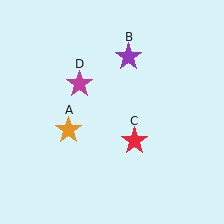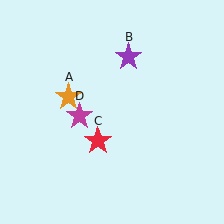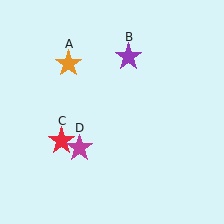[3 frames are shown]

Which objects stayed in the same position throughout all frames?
Purple star (object B) remained stationary.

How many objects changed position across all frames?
3 objects changed position: orange star (object A), red star (object C), magenta star (object D).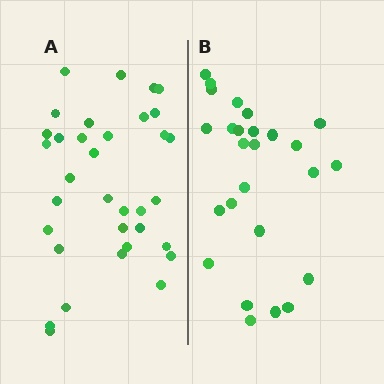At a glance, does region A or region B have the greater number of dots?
Region A (the left region) has more dots.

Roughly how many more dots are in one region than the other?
Region A has roughly 8 or so more dots than region B.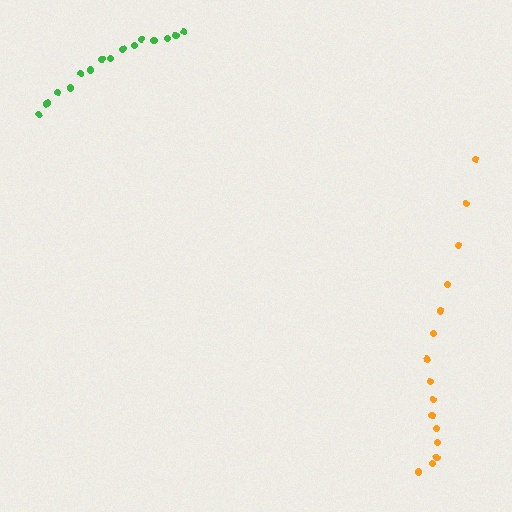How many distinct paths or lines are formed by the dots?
There are 2 distinct paths.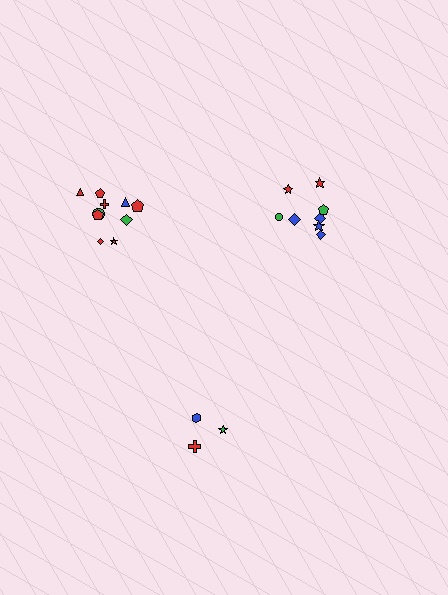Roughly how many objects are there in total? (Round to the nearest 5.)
Roughly 20 objects in total.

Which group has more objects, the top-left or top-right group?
The top-left group.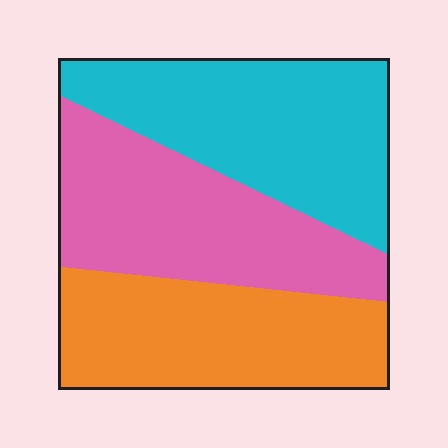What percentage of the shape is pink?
Pink covers 33% of the shape.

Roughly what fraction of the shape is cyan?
Cyan takes up about one third (1/3) of the shape.